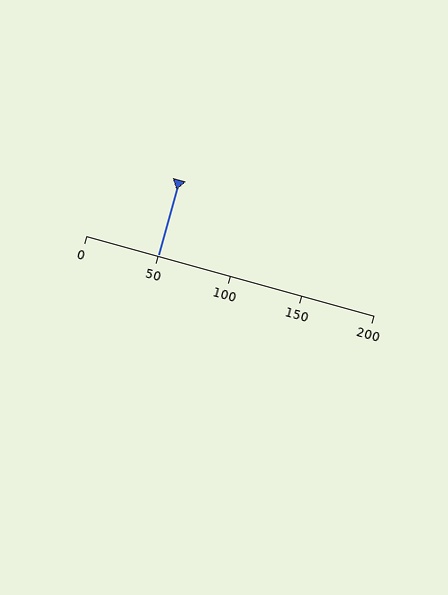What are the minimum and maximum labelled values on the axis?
The axis runs from 0 to 200.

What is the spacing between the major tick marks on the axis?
The major ticks are spaced 50 apart.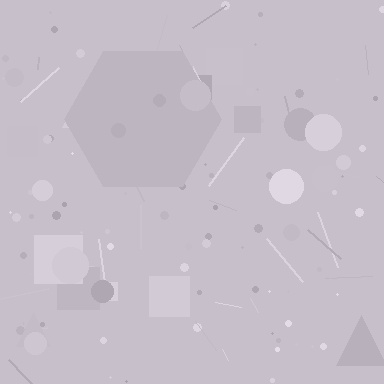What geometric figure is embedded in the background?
A hexagon is embedded in the background.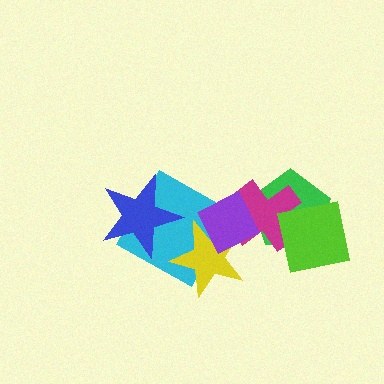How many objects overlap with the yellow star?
2 objects overlap with the yellow star.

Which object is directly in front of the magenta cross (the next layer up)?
The lime square is directly in front of the magenta cross.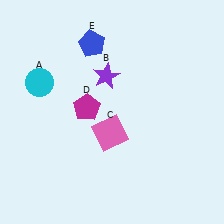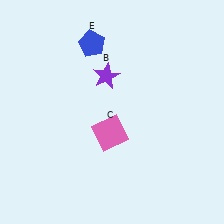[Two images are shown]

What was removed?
The magenta pentagon (D), the cyan circle (A) were removed in Image 2.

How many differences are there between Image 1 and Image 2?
There are 2 differences between the two images.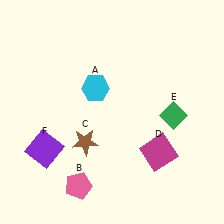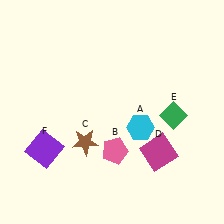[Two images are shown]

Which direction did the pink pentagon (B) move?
The pink pentagon (B) moved right.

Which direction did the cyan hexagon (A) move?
The cyan hexagon (A) moved right.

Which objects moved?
The objects that moved are: the cyan hexagon (A), the pink pentagon (B).